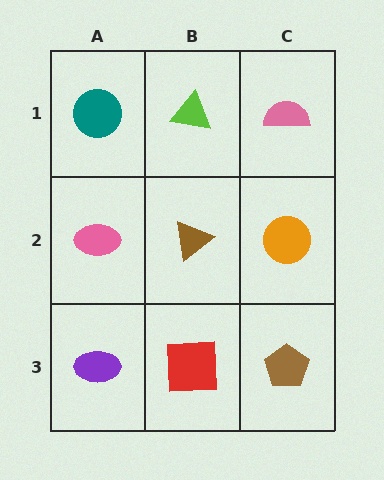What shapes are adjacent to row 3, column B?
A brown triangle (row 2, column B), a purple ellipse (row 3, column A), a brown pentagon (row 3, column C).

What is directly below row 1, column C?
An orange circle.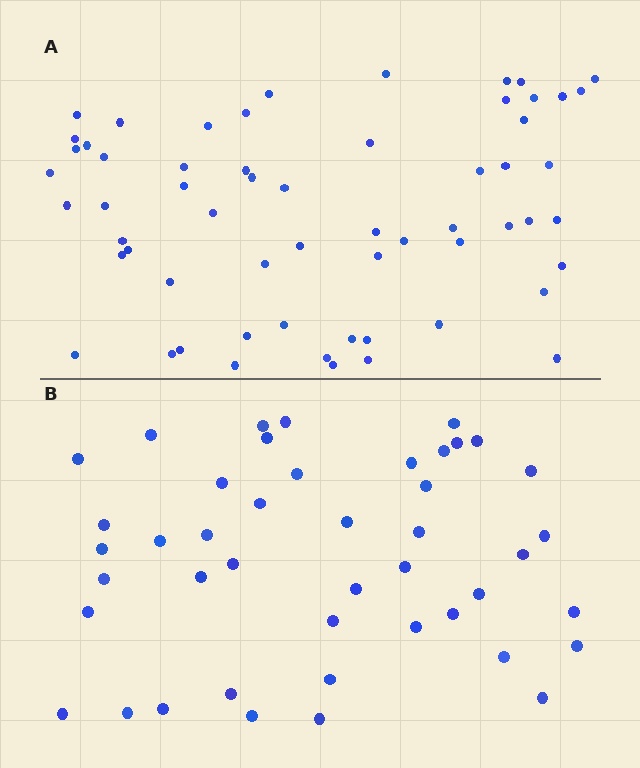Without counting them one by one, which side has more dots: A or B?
Region A (the top region) has more dots.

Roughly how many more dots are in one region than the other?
Region A has approximately 15 more dots than region B.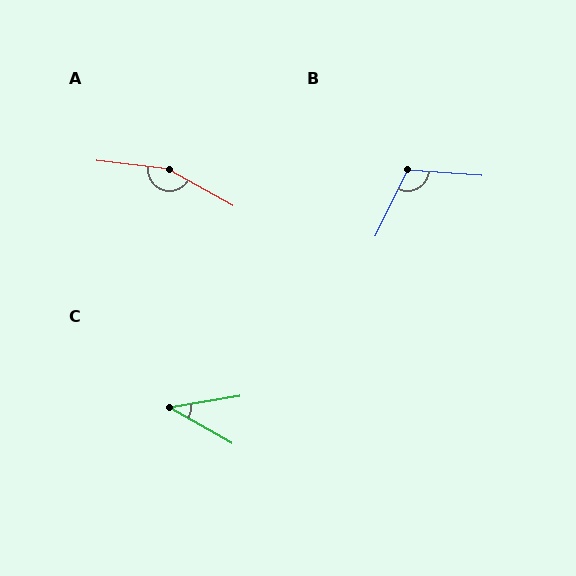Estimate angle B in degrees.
Approximately 111 degrees.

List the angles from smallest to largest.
C (39°), B (111°), A (157°).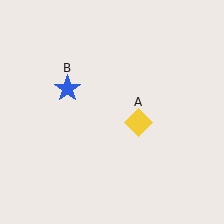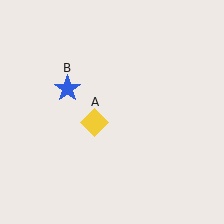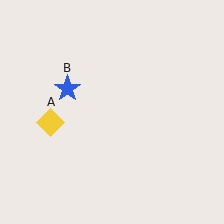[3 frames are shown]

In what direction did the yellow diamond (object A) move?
The yellow diamond (object A) moved left.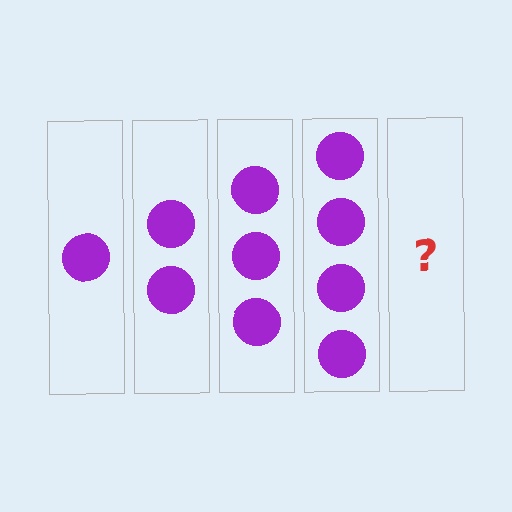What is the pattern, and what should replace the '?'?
The pattern is that each step adds one more circle. The '?' should be 5 circles.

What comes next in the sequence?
The next element should be 5 circles.